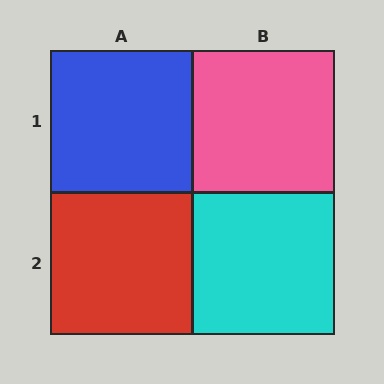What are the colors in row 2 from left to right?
Red, cyan.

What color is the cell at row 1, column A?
Blue.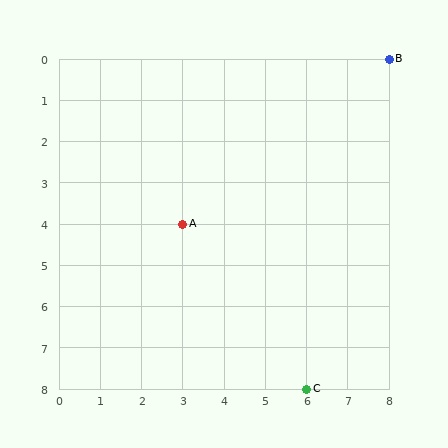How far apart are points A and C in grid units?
Points A and C are 3 columns and 4 rows apart (about 5.0 grid units diagonally).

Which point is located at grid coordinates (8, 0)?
Point B is at (8, 0).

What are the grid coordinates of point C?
Point C is at grid coordinates (6, 8).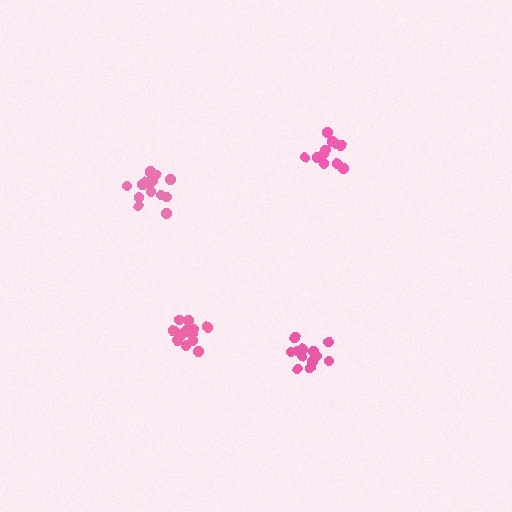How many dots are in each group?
Group 1: 11 dots, Group 2: 12 dots, Group 3: 15 dots, Group 4: 15 dots (53 total).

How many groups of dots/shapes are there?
There are 4 groups.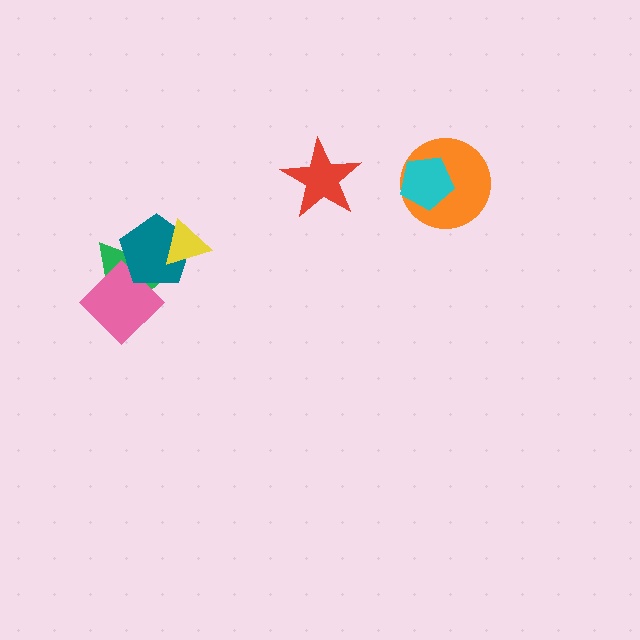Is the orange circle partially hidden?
Yes, it is partially covered by another shape.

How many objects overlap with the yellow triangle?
2 objects overlap with the yellow triangle.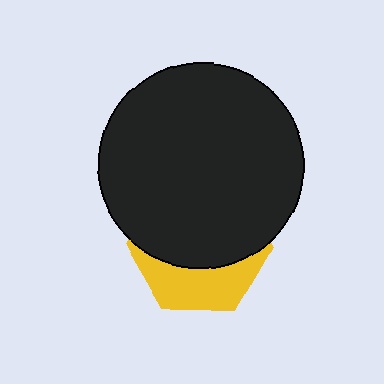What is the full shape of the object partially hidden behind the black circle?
The partially hidden object is a yellow hexagon.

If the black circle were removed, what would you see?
You would see the complete yellow hexagon.